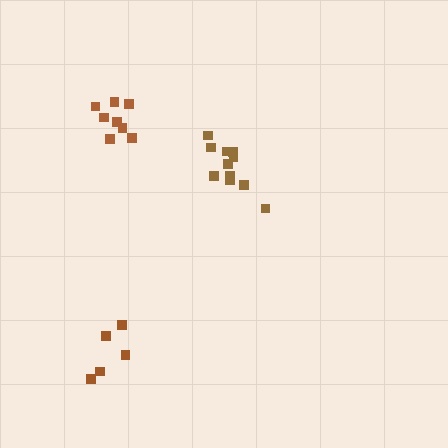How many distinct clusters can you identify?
There are 3 distinct clusters.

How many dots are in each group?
Group 1: 11 dots, Group 2: 5 dots, Group 3: 8 dots (24 total).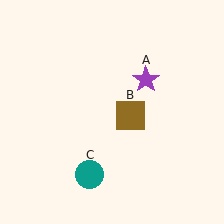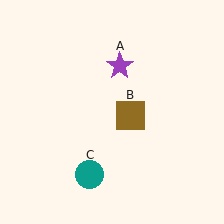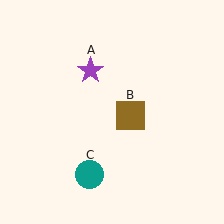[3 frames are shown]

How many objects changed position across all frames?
1 object changed position: purple star (object A).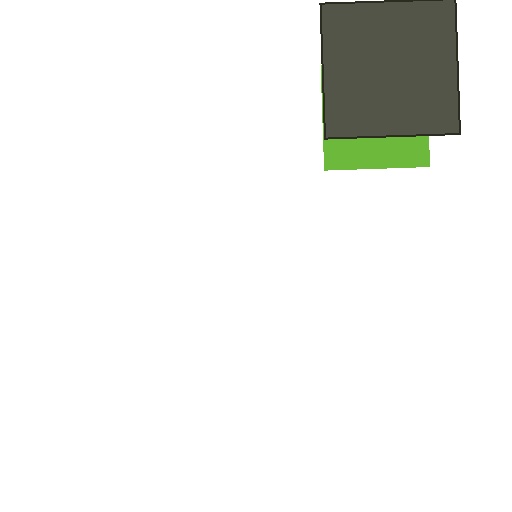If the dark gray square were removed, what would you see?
You would see the complete lime square.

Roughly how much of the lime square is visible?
A small part of it is visible (roughly 30%).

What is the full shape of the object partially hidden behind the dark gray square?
The partially hidden object is a lime square.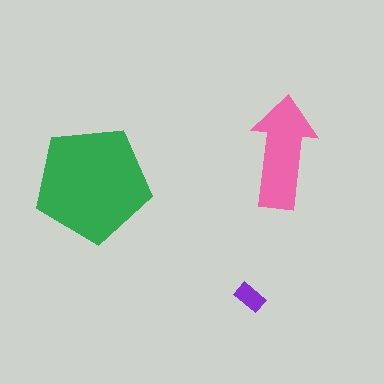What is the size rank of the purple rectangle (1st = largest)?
3rd.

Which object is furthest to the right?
The pink arrow is rightmost.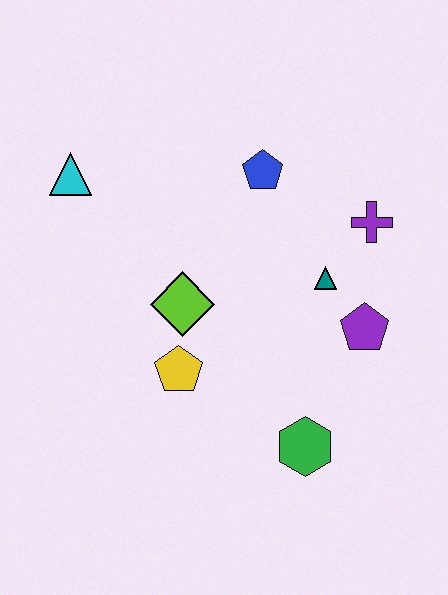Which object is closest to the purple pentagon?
The teal triangle is closest to the purple pentagon.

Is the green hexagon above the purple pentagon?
No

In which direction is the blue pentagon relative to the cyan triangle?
The blue pentagon is to the right of the cyan triangle.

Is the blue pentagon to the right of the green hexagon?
No